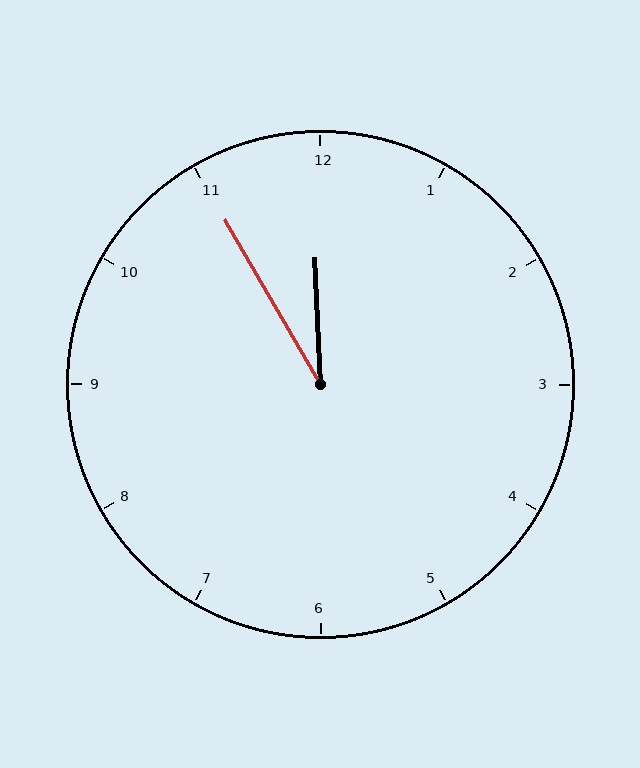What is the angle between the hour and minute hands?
Approximately 28 degrees.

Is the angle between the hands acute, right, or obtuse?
It is acute.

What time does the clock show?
11:55.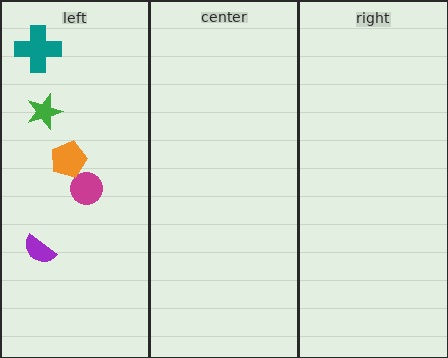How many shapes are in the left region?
5.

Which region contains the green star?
The left region.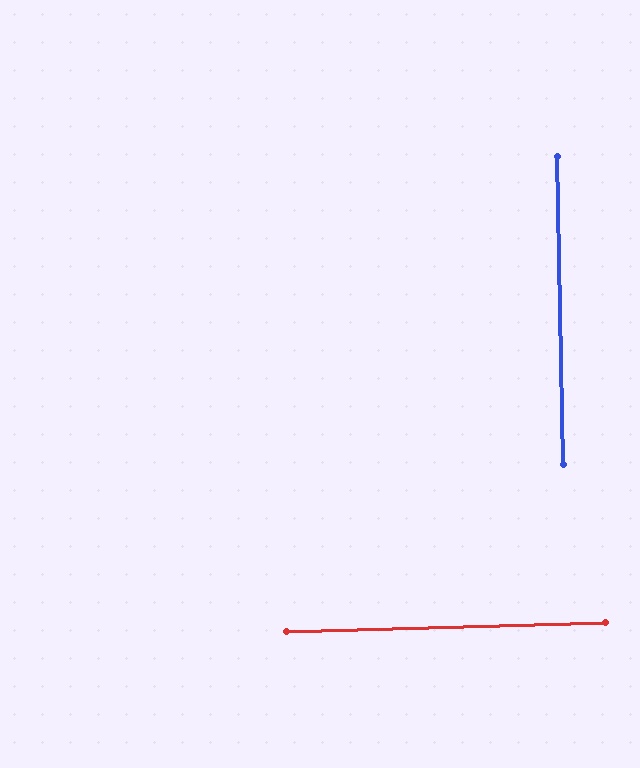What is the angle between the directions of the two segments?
Approximately 89 degrees.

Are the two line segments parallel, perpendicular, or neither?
Perpendicular — they meet at approximately 89°.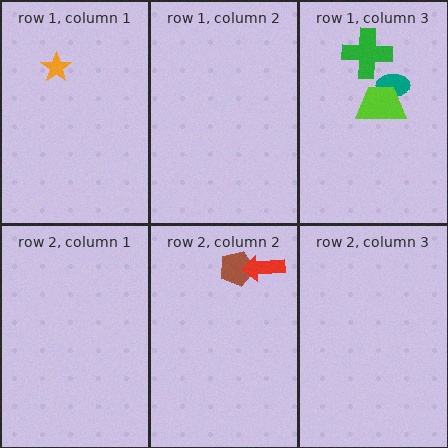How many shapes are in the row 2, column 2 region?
2.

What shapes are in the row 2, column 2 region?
The brown pentagon, the red arrow.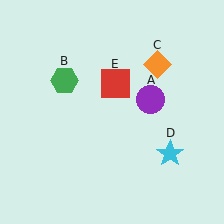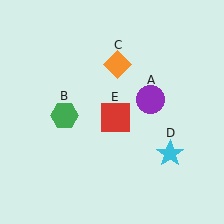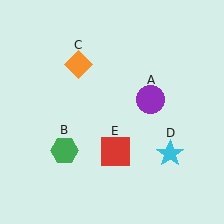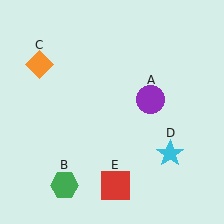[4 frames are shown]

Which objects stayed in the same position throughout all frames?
Purple circle (object A) and cyan star (object D) remained stationary.